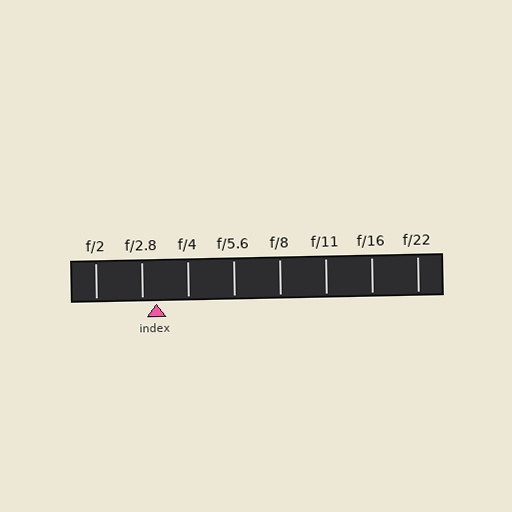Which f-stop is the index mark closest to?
The index mark is closest to f/2.8.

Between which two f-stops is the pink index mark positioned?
The index mark is between f/2.8 and f/4.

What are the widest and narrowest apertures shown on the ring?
The widest aperture shown is f/2 and the narrowest is f/22.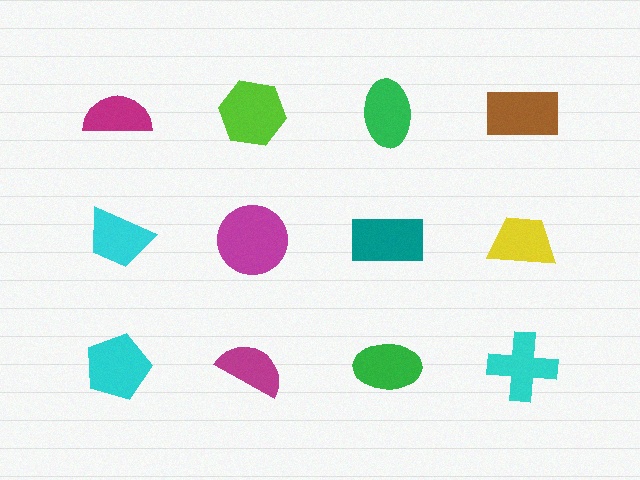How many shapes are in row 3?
4 shapes.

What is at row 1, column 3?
A green ellipse.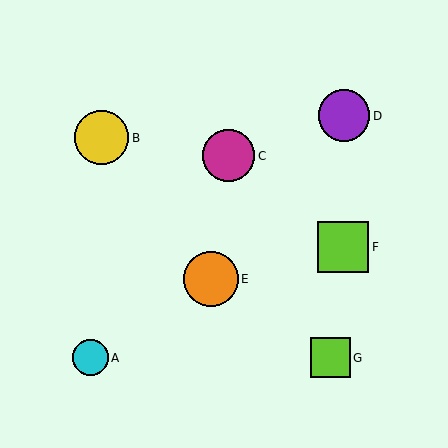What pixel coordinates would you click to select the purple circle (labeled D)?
Click at (344, 116) to select the purple circle D.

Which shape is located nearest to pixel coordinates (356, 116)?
The purple circle (labeled D) at (344, 116) is nearest to that location.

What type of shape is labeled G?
Shape G is a lime square.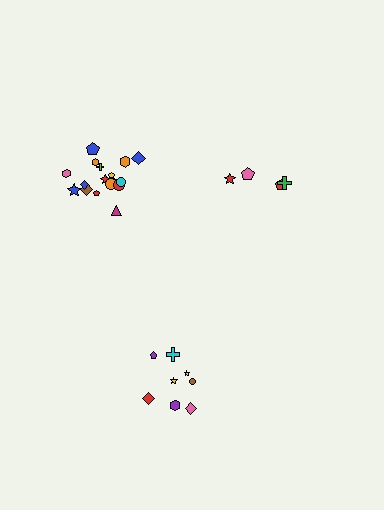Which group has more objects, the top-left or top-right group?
The top-left group.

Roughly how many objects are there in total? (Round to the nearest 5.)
Roughly 30 objects in total.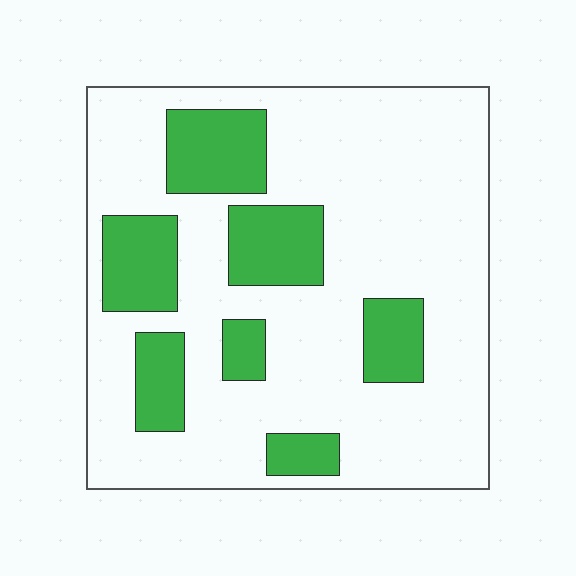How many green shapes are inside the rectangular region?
7.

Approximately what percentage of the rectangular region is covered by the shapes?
Approximately 25%.